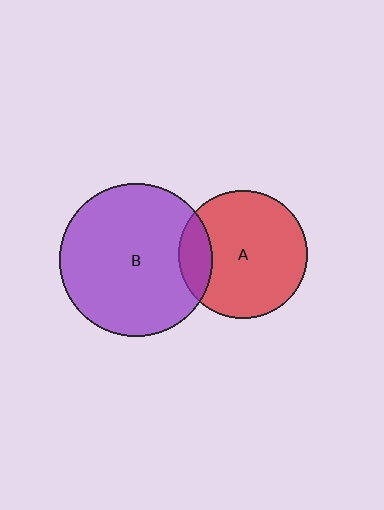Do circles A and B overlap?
Yes.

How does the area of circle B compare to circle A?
Approximately 1.4 times.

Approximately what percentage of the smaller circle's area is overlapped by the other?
Approximately 15%.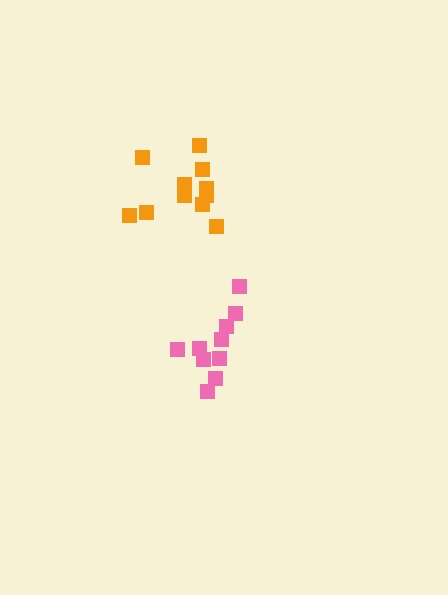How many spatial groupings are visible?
There are 2 spatial groupings.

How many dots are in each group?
Group 1: 11 dots, Group 2: 10 dots (21 total).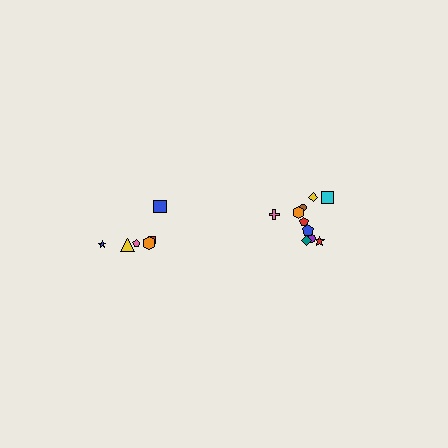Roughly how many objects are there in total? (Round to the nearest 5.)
Roughly 15 objects in total.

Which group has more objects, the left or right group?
The right group.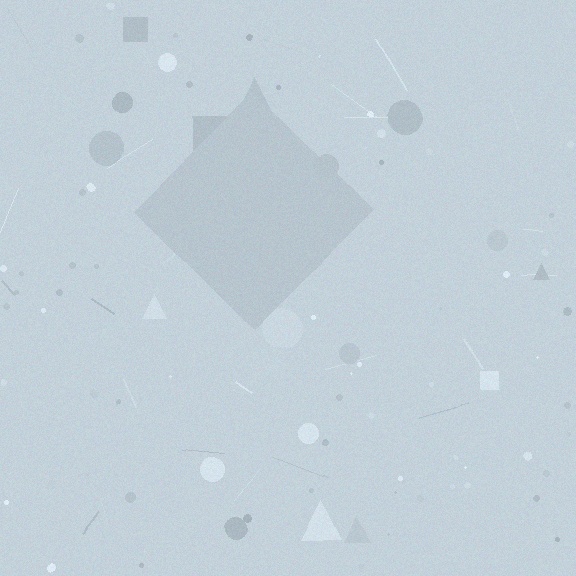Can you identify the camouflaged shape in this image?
The camouflaged shape is a diamond.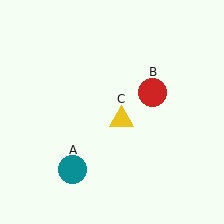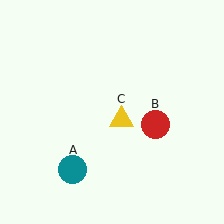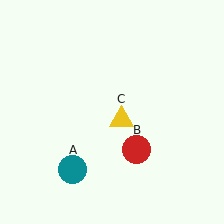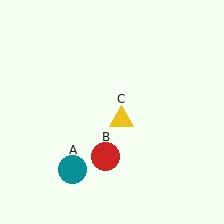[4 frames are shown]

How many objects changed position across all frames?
1 object changed position: red circle (object B).